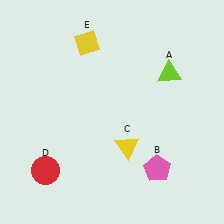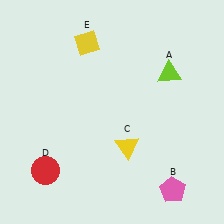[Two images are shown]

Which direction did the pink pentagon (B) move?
The pink pentagon (B) moved down.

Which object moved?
The pink pentagon (B) moved down.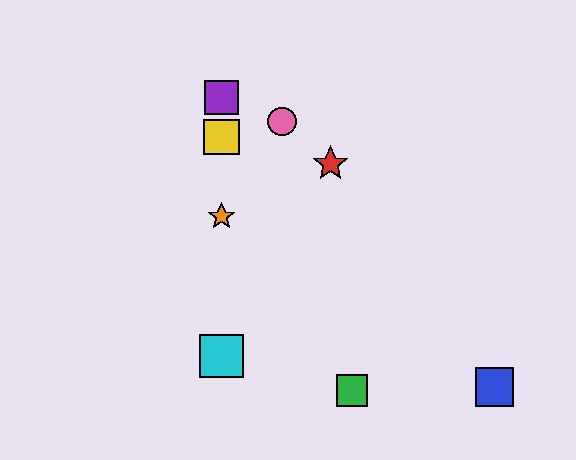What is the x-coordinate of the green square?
The green square is at x≈352.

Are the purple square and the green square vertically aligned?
No, the purple square is at x≈221 and the green square is at x≈352.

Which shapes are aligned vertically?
The yellow square, the purple square, the orange star, the cyan square are aligned vertically.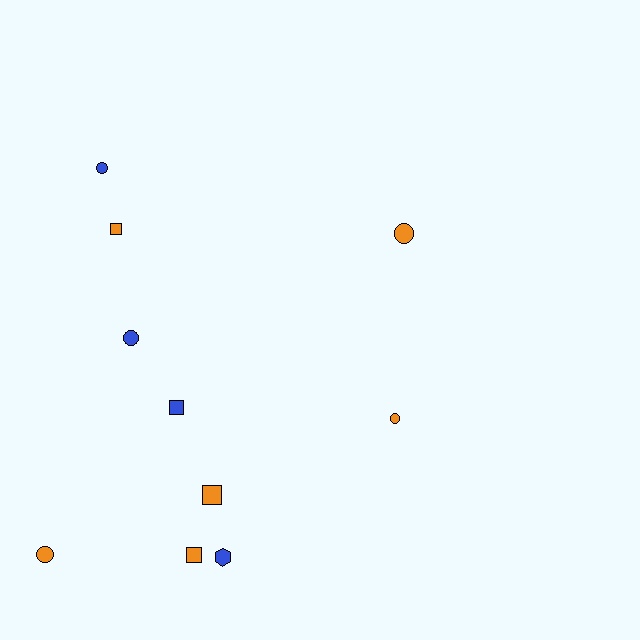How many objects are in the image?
There are 10 objects.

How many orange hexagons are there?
There are no orange hexagons.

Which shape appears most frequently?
Circle, with 5 objects.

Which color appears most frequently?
Orange, with 6 objects.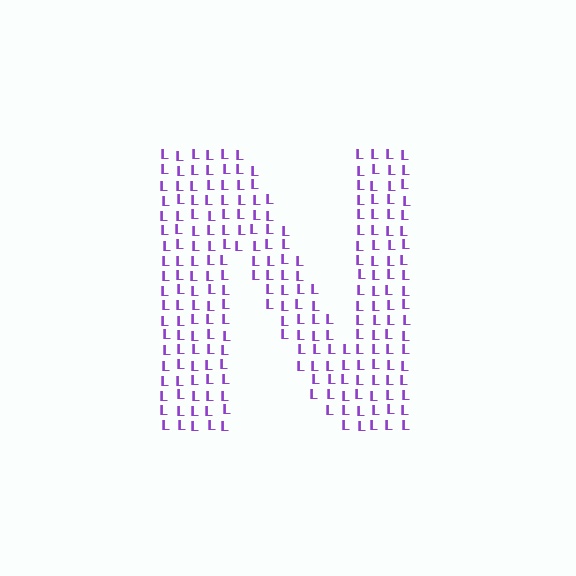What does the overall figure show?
The overall figure shows the letter N.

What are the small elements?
The small elements are letter L's.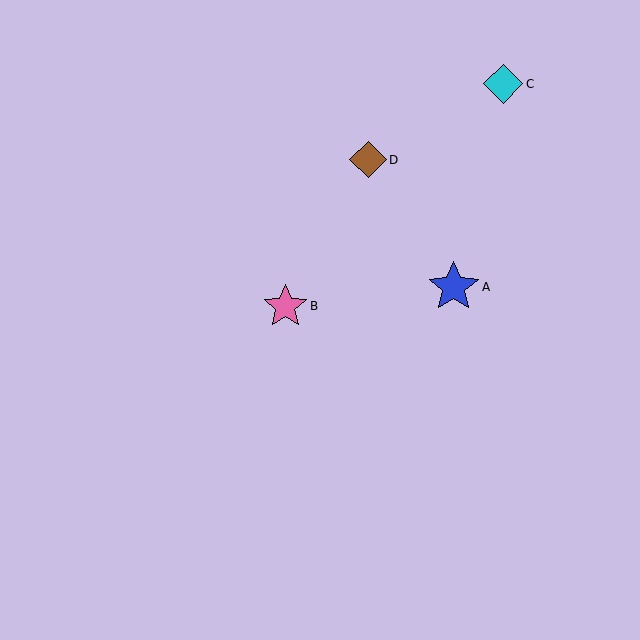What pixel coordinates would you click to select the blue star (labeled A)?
Click at (454, 287) to select the blue star A.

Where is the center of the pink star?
The center of the pink star is at (285, 306).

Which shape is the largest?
The blue star (labeled A) is the largest.